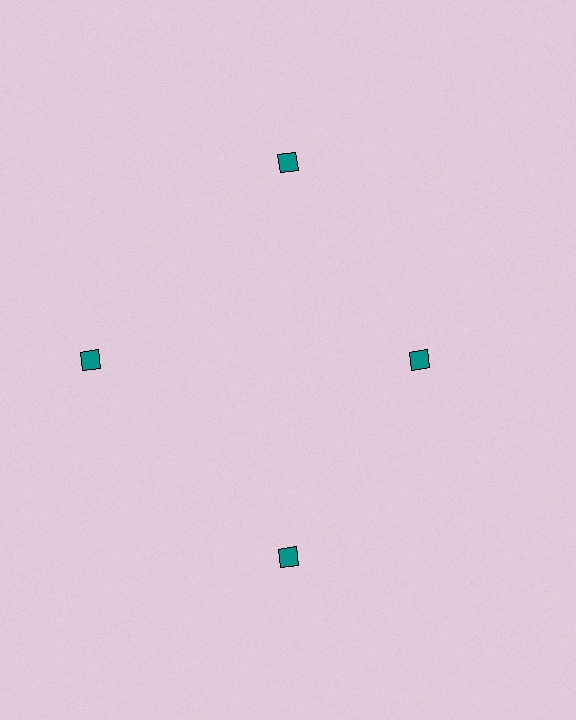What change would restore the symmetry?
The symmetry would be restored by moving it outward, back onto the ring so that all 4 diamonds sit at equal angles and equal distance from the center.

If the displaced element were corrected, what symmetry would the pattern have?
It would have 4-fold rotational symmetry — the pattern would map onto itself every 90 degrees.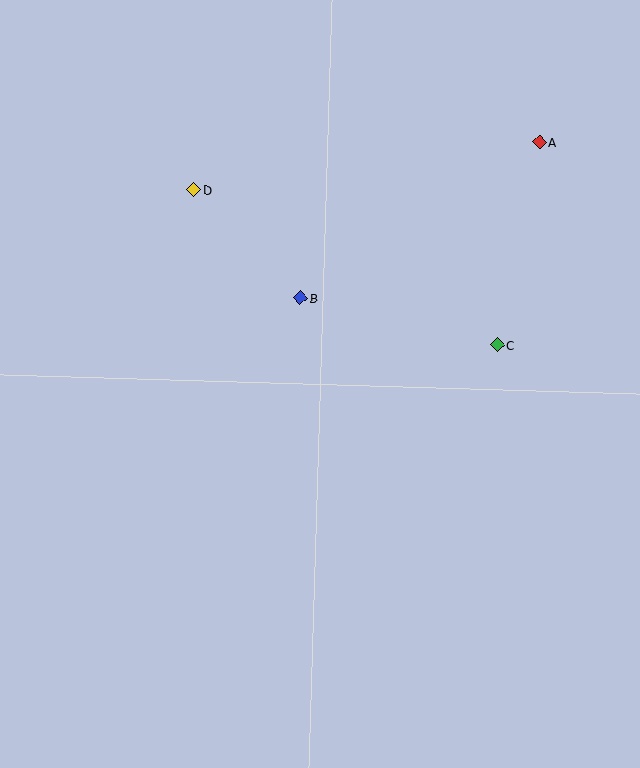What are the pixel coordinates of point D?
Point D is at (193, 190).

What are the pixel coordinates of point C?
Point C is at (497, 345).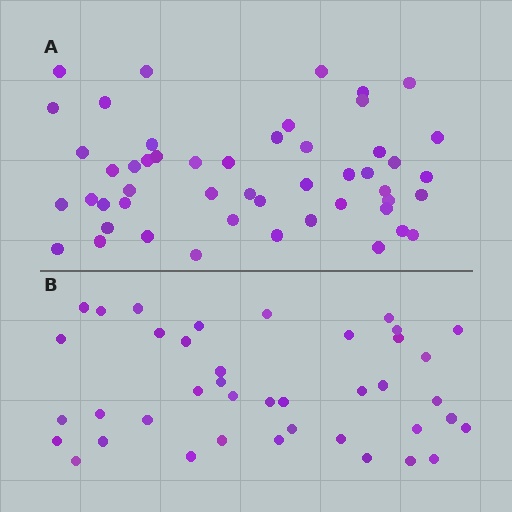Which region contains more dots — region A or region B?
Region A (the top region) has more dots.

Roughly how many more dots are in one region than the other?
Region A has roughly 10 or so more dots than region B.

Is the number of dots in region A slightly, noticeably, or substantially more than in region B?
Region A has noticeably more, but not dramatically so. The ratio is roughly 1.2 to 1.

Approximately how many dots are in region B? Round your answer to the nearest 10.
About 40 dots.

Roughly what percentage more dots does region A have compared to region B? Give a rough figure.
About 25% more.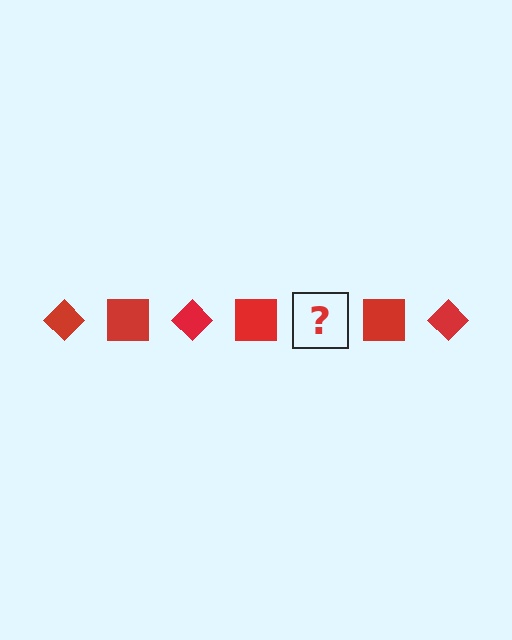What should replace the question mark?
The question mark should be replaced with a red diamond.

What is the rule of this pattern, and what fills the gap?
The rule is that the pattern cycles through diamond, square shapes in red. The gap should be filled with a red diamond.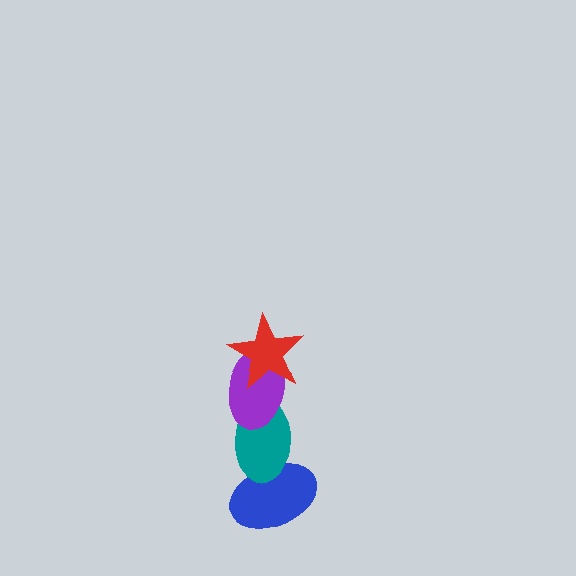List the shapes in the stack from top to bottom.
From top to bottom: the red star, the purple ellipse, the teal ellipse, the blue ellipse.